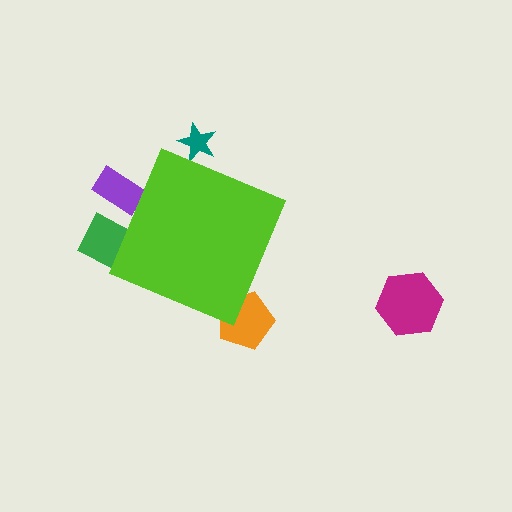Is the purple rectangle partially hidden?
Yes, the purple rectangle is partially hidden behind the lime diamond.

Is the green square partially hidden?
Yes, the green square is partially hidden behind the lime diamond.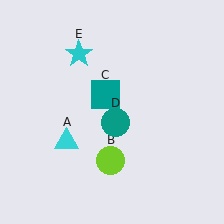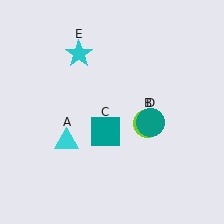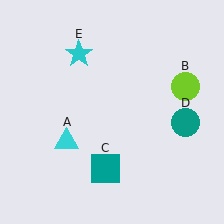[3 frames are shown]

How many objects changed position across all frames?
3 objects changed position: lime circle (object B), teal square (object C), teal circle (object D).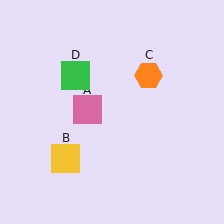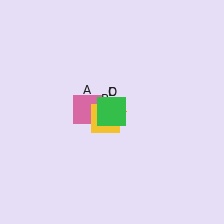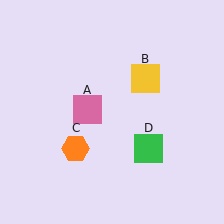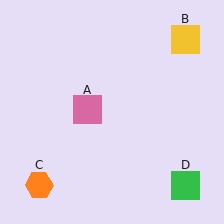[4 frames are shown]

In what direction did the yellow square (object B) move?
The yellow square (object B) moved up and to the right.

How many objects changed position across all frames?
3 objects changed position: yellow square (object B), orange hexagon (object C), green square (object D).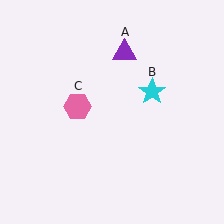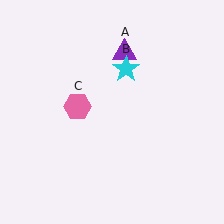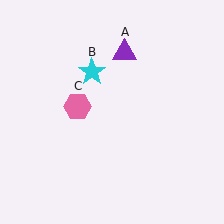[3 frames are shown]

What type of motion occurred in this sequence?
The cyan star (object B) rotated counterclockwise around the center of the scene.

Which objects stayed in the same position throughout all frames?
Purple triangle (object A) and pink hexagon (object C) remained stationary.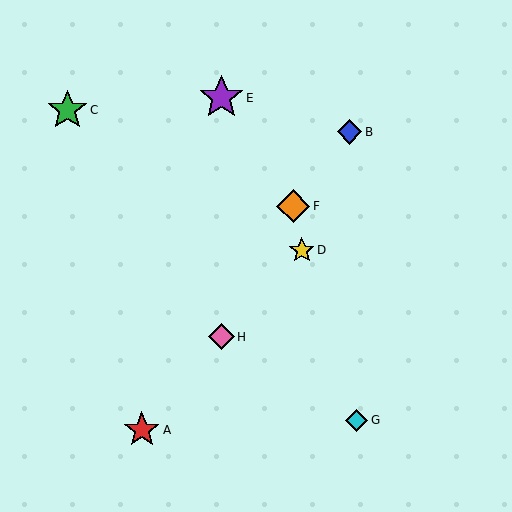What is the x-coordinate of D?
Object D is at x≈302.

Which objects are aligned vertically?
Objects E, H are aligned vertically.